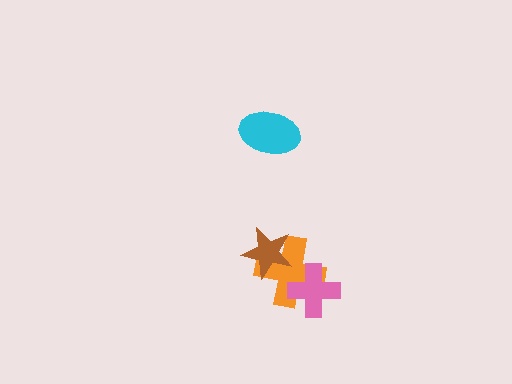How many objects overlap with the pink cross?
1 object overlaps with the pink cross.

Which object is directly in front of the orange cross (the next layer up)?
The pink cross is directly in front of the orange cross.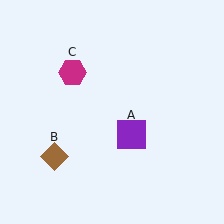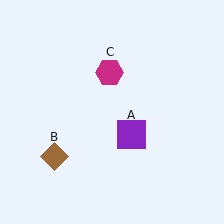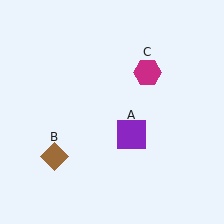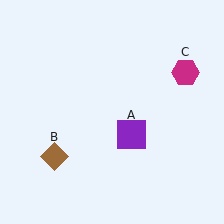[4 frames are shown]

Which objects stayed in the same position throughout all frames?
Purple square (object A) and brown diamond (object B) remained stationary.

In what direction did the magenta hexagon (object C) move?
The magenta hexagon (object C) moved right.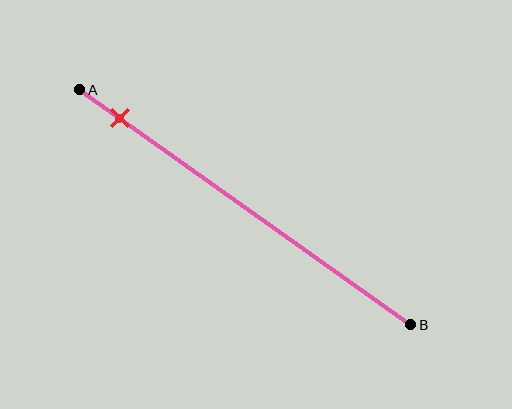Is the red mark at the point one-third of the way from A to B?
No, the mark is at about 10% from A, not at the 33% one-third point.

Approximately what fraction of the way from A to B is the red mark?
The red mark is approximately 10% of the way from A to B.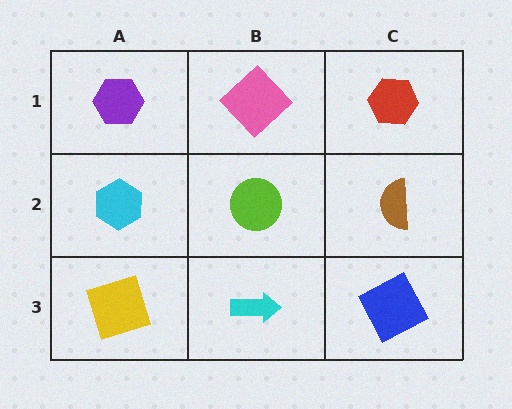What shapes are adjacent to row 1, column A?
A cyan hexagon (row 2, column A), a pink diamond (row 1, column B).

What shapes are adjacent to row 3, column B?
A lime circle (row 2, column B), a yellow square (row 3, column A), a blue square (row 3, column C).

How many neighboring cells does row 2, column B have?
4.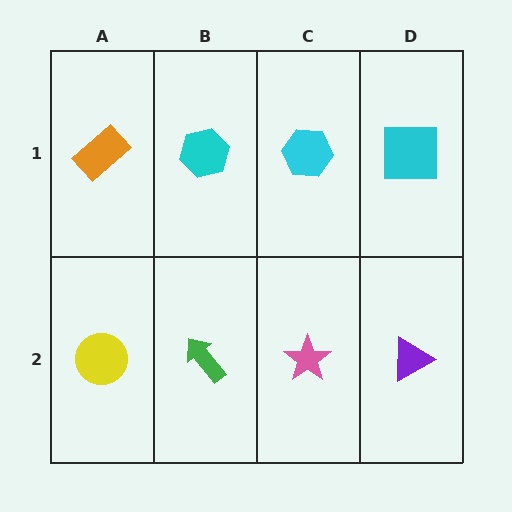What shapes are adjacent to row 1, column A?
A yellow circle (row 2, column A), a cyan hexagon (row 1, column B).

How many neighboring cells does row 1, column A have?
2.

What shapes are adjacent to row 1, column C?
A pink star (row 2, column C), a cyan hexagon (row 1, column B), a cyan square (row 1, column D).